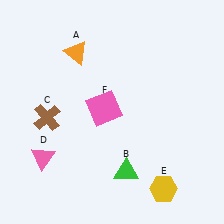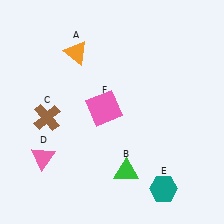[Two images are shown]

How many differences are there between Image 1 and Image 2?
There is 1 difference between the two images.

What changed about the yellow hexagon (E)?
In Image 1, E is yellow. In Image 2, it changed to teal.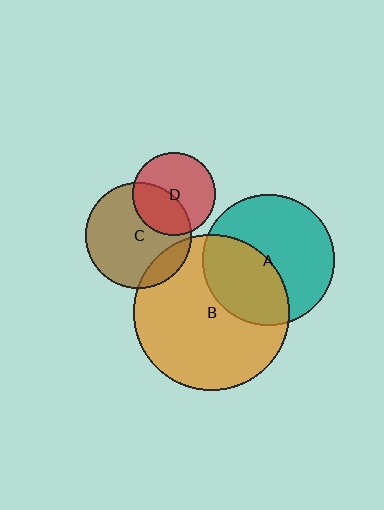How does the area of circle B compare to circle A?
Approximately 1.4 times.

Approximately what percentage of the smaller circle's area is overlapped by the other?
Approximately 15%.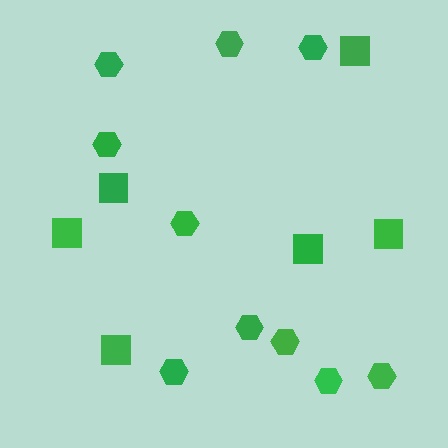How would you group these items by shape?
There are 2 groups: one group of hexagons (10) and one group of squares (6).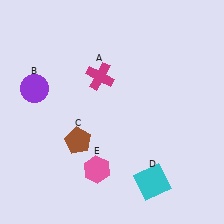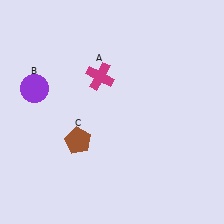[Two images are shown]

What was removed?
The pink hexagon (E), the cyan square (D) were removed in Image 2.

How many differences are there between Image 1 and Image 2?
There are 2 differences between the two images.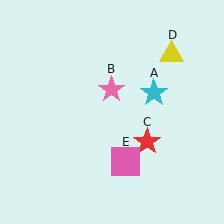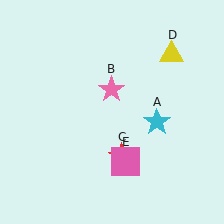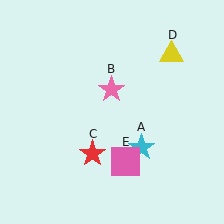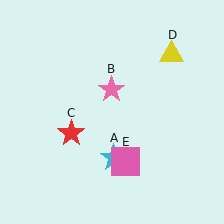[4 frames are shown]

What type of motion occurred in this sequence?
The cyan star (object A), red star (object C) rotated clockwise around the center of the scene.